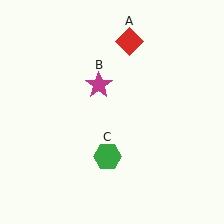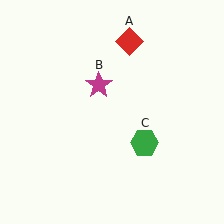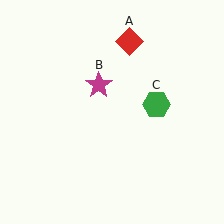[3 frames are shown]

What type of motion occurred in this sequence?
The green hexagon (object C) rotated counterclockwise around the center of the scene.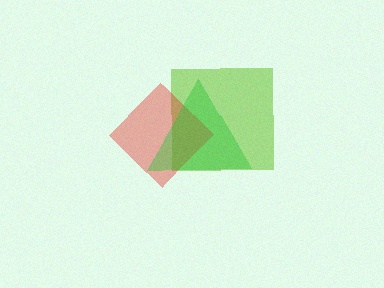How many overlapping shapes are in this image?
There are 3 overlapping shapes in the image.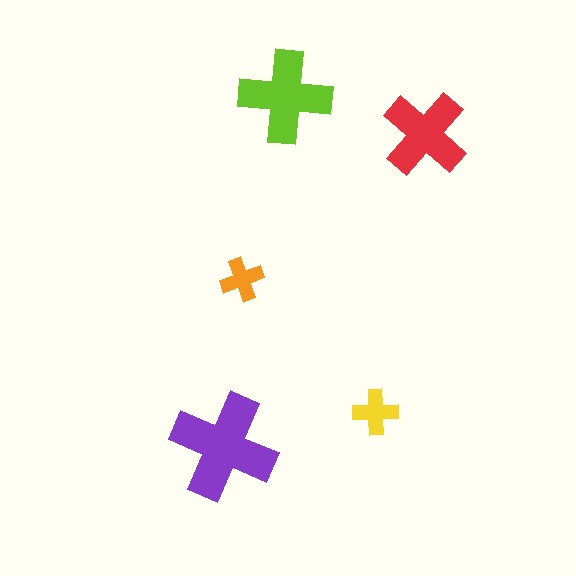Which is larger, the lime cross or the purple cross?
The purple one.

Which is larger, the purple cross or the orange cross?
The purple one.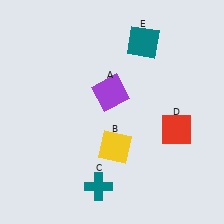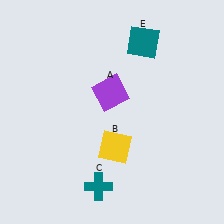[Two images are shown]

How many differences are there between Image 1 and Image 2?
There is 1 difference between the two images.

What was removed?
The red square (D) was removed in Image 2.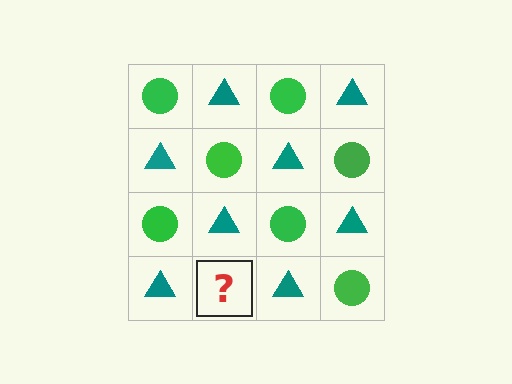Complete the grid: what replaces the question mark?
The question mark should be replaced with a green circle.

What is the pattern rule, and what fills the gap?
The rule is that it alternates green circle and teal triangle in a checkerboard pattern. The gap should be filled with a green circle.